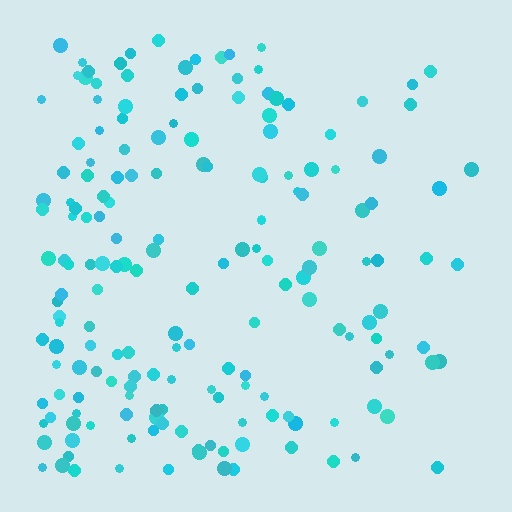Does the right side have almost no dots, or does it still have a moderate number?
Still a moderate number, just noticeably fewer than the left.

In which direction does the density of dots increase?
From right to left, with the left side densest.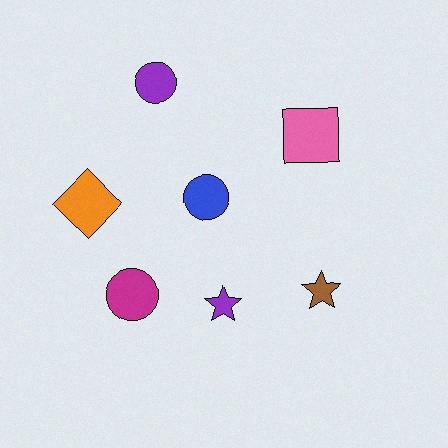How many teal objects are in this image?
There are no teal objects.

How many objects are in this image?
There are 7 objects.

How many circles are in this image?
There are 3 circles.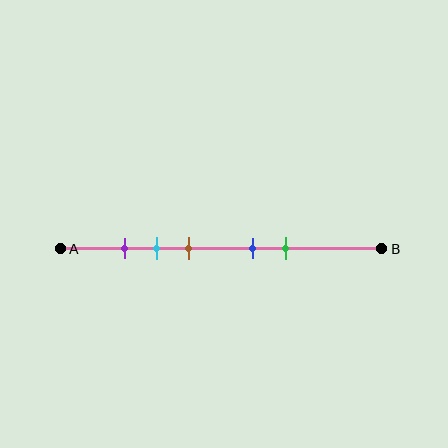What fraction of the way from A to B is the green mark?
The green mark is approximately 70% (0.7) of the way from A to B.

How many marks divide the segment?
There are 5 marks dividing the segment.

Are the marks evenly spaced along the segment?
No, the marks are not evenly spaced.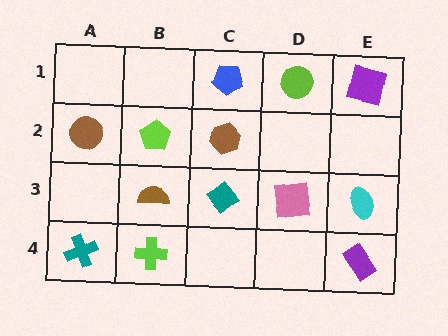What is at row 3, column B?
A brown semicircle.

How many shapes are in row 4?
3 shapes.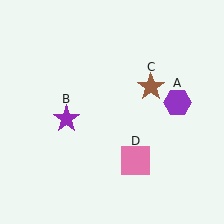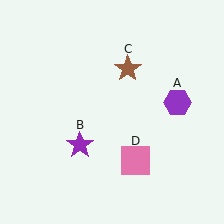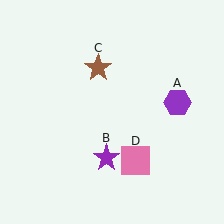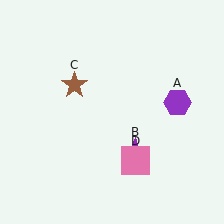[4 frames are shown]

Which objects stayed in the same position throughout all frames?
Purple hexagon (object A) and pink square (object D) remained stationary.